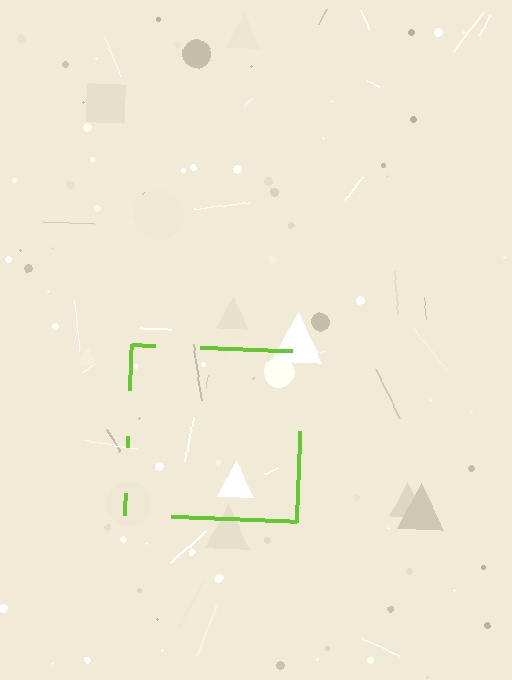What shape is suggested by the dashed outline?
The dashed outline suggests a square.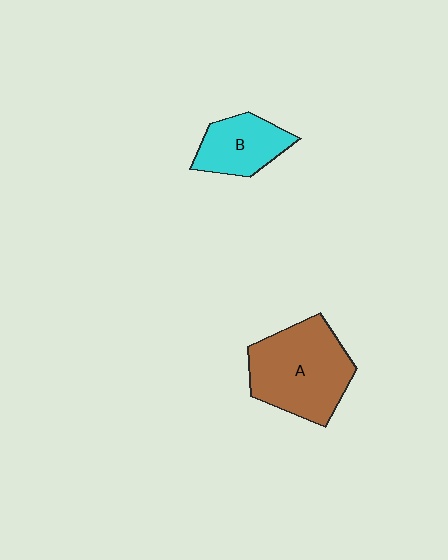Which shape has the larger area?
Shape A (brown).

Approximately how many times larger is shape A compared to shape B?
Approximately 1.8 times.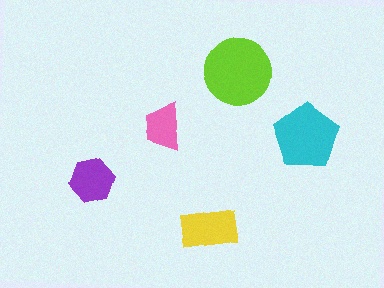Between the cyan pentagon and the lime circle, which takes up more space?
The lime circle.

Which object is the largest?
The lime circle.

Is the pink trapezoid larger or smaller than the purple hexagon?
Smaller.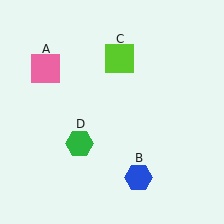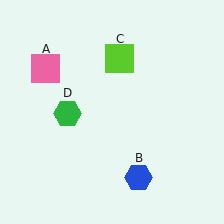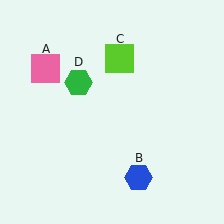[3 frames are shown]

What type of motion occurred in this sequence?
The green hexagon (object D) rotated clockwise around the center of the scene.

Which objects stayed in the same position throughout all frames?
Pink square (object A) and blue hexagon (object B) and lime square (object C) remained stationary.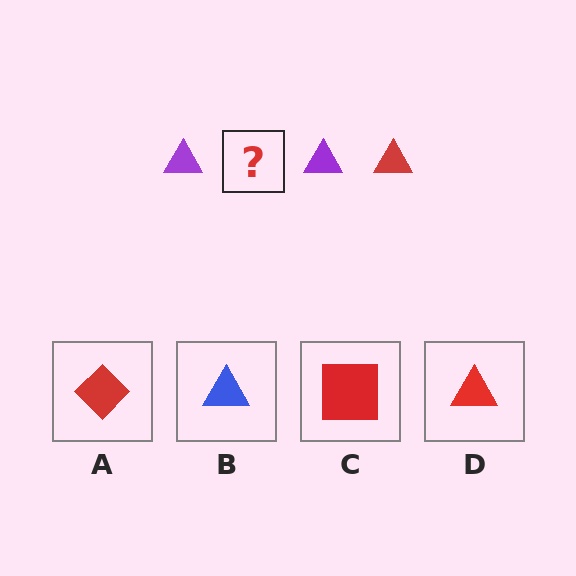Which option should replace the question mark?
Option D.